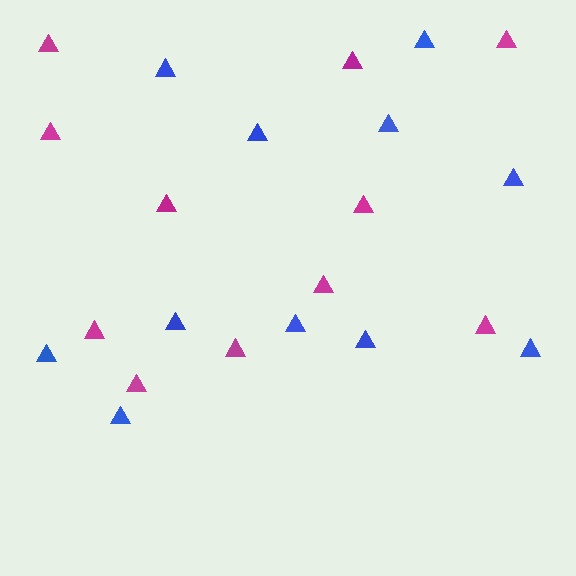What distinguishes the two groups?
There are 2 groups: one group of magenta triangles (11) and one group of blue triangles (11).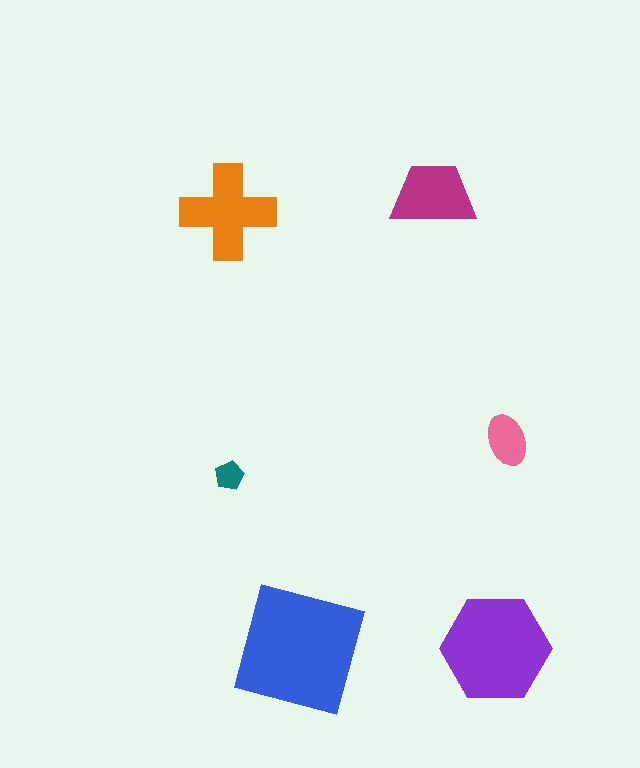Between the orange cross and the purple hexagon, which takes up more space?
The purple hexagon.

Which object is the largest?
The blue square.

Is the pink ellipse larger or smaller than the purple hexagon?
Smaller.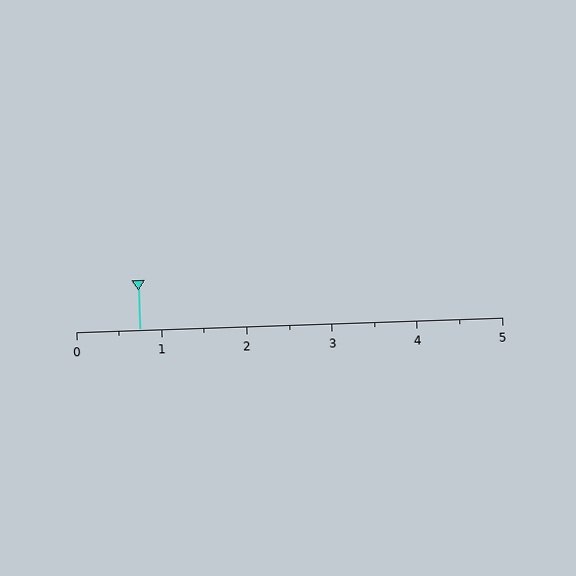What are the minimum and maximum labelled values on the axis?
The axis runs from 0 to 5.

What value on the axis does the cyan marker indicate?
The marker indicates approximately 0.8.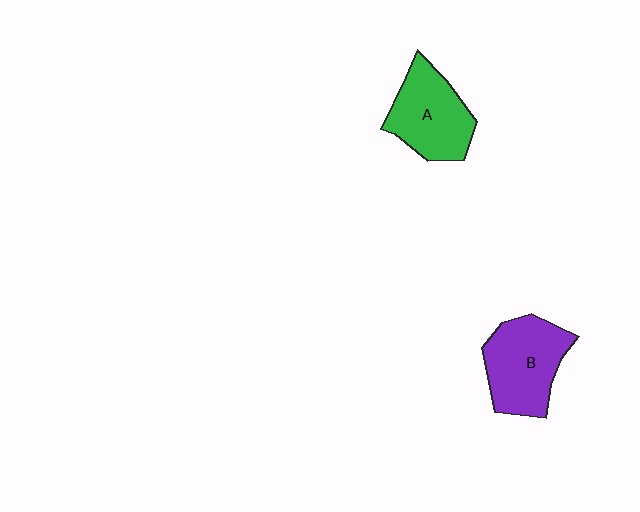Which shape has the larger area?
Shape B (purple).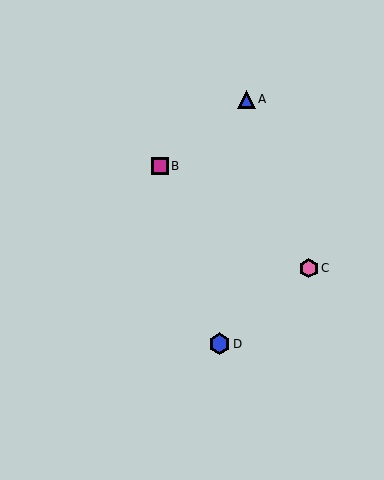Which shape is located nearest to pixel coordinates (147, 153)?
The magenta square (labeled B) at (160, 166) is nearest to that location.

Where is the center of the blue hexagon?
The center of the blue hexagon is at (220, 344).